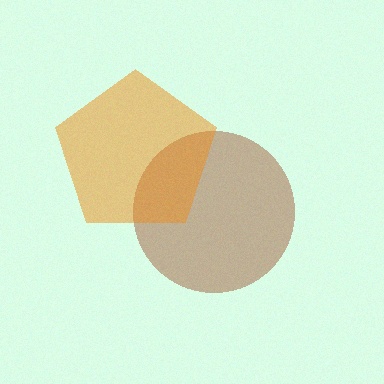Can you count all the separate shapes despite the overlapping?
Yes, there are 2 separate shapes.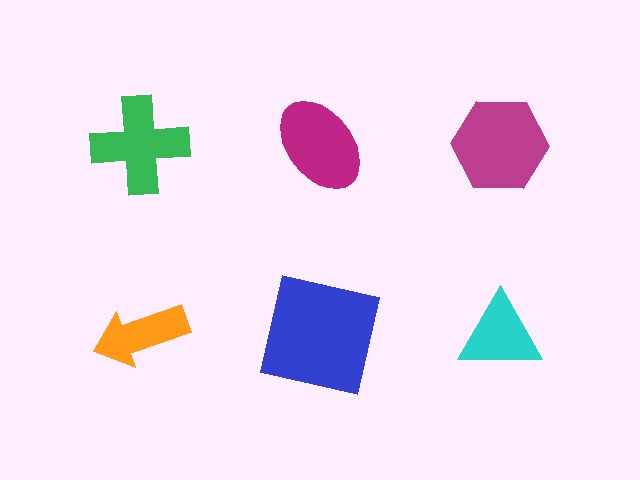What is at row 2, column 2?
A blue square.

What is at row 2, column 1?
An orange arrow.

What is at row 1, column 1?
A green cross.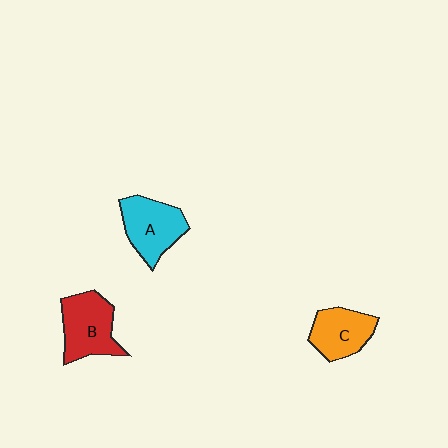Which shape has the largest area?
Shape B (red).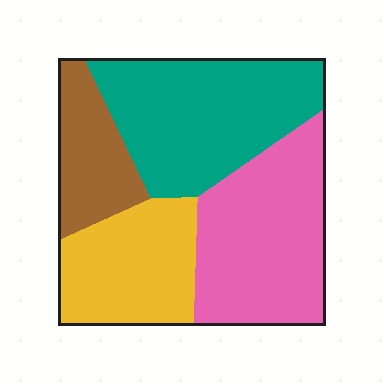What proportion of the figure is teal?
Teal covers 33% of the figure.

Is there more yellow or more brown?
Yellow.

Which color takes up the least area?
Brown, at roughly 15%.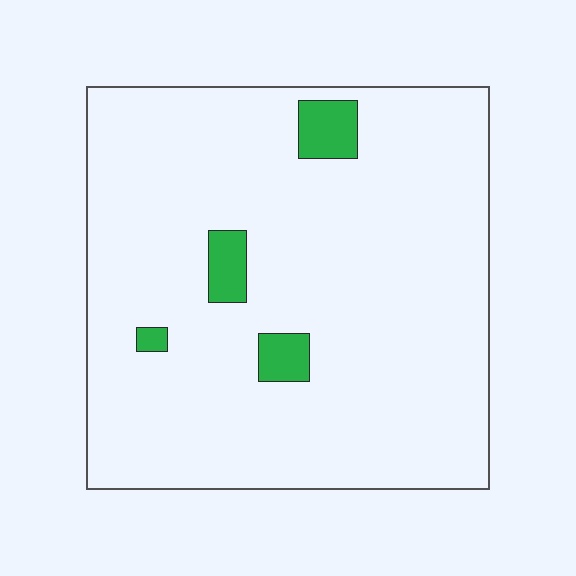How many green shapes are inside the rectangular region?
4.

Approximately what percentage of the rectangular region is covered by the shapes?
Approximately 5%.